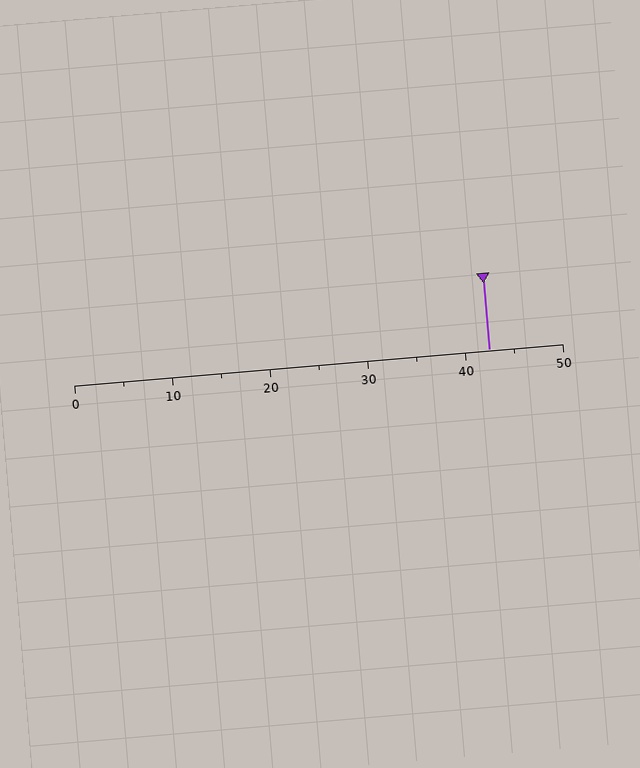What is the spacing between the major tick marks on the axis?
The major ticks are spaced 10 apart.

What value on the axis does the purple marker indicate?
The marker indicates approximately 42.5.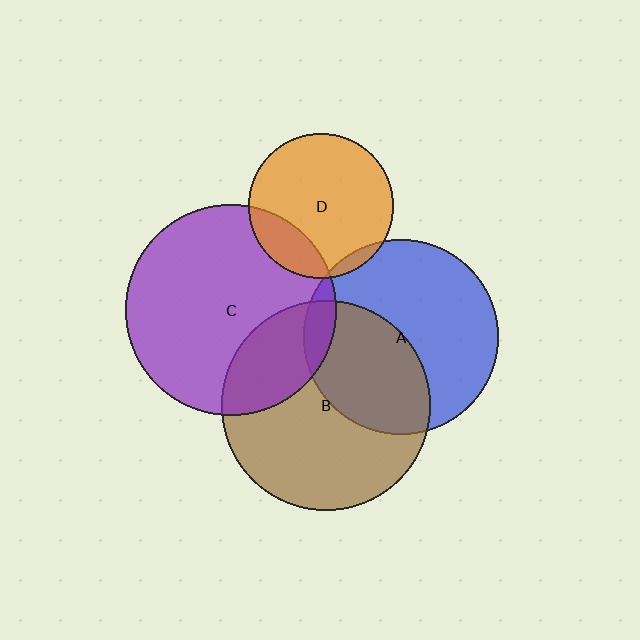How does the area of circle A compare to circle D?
Approximately 1.8 times.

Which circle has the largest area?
Circle C (purple).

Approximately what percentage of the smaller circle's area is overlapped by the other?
Approximately 20%.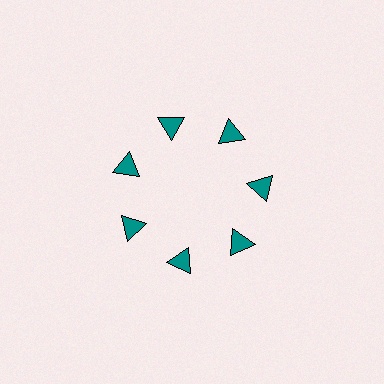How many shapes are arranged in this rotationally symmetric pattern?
There are 7 shapes, arranged in 7 groups of 1.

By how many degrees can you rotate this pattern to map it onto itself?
The pattern maps onto itself every 51 degrees of rotation.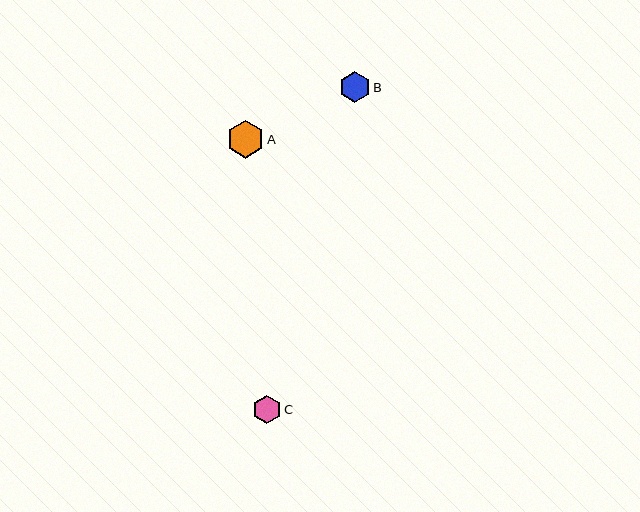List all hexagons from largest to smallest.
From largest to smallest: A, B, C.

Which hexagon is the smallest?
Hexagon C is the smallest with a size of approximately 29 pixels.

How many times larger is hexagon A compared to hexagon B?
Hexagon A is approximately 1.2 times the size of hexagon B.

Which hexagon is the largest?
Hexagon A is the largest with a size of approximately 38 pixels.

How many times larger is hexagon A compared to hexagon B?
Hexagon A is approximately 1.2 times the size of hexagon B.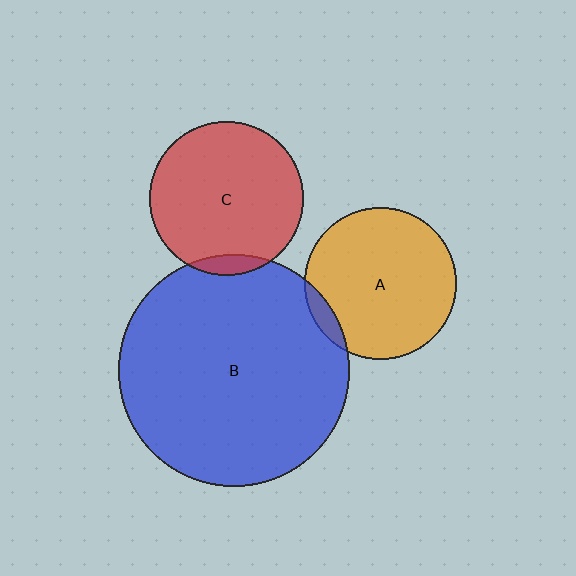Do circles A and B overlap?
Yes.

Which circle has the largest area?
Circle B (blue).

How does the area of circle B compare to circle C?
Approximately 2.3 times.